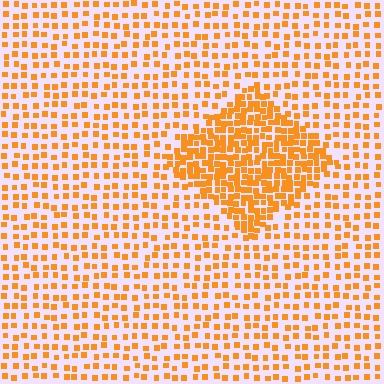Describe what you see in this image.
The image contains small orange elements arranged at two different densities. A diamond-shaped region is visible where the elements are more densely packed than the surrounding area.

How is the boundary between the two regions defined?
The boundary is defined by a change in element density (approximately 2.3x ratio). All elements are the same color, size, and shape.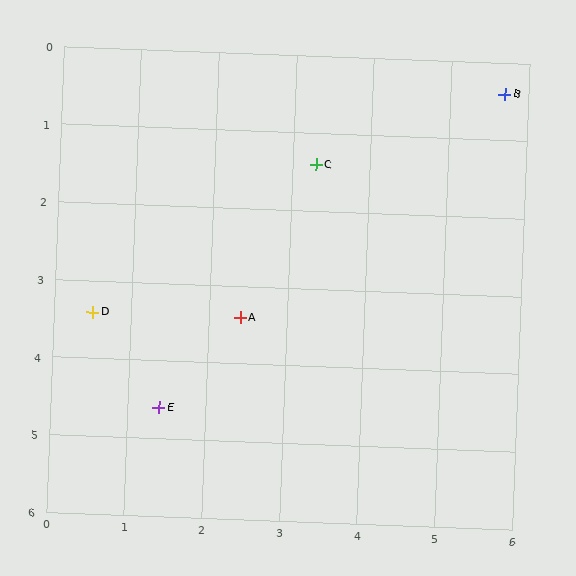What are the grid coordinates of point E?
Point E is at approximately (1.4, 4.6).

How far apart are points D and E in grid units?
Points D and E are about 1.5 grid units apart.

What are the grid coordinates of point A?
Point A is at approximately (2.4, 3.4).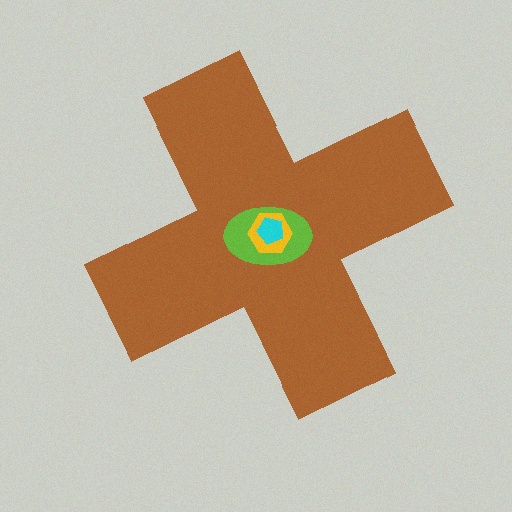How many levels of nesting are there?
4.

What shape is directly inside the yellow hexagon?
The cyan pentagon.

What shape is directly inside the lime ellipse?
The yellow hexagon.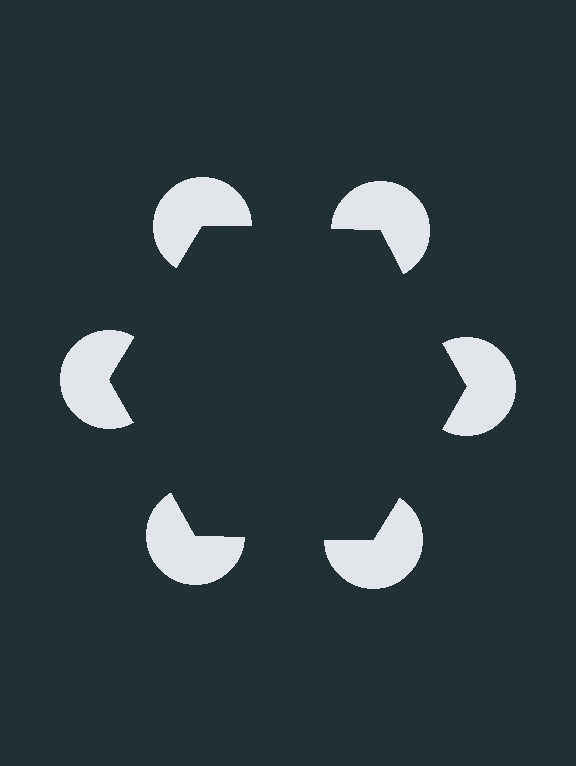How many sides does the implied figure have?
6 sides.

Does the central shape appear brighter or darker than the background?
It typically appears slightly darker than the background, even though no actual brightness change is drawn.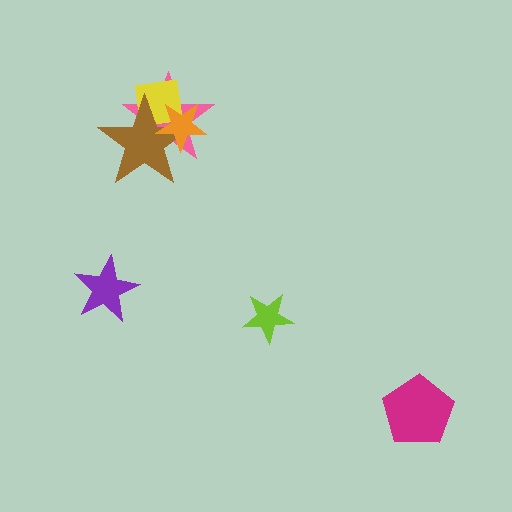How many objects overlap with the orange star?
3 objects overlap with the orange star.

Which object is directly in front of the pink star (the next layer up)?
The yellow square is directly in front of the pink star.